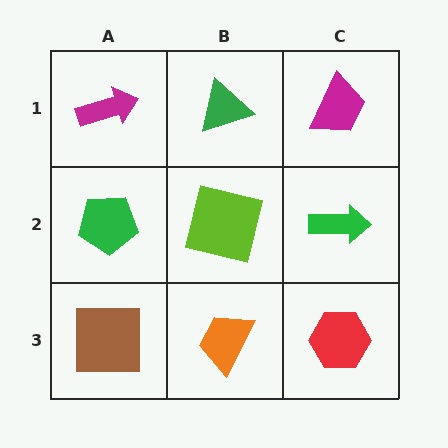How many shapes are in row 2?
3 shapes.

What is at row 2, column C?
A green arrow.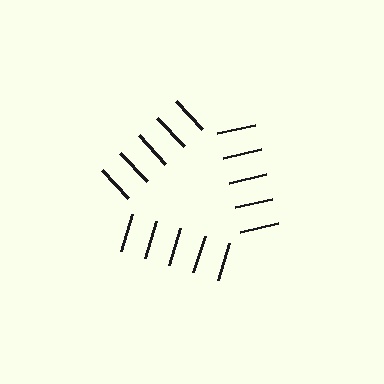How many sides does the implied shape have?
3 sides — the line-ends trace a triangle.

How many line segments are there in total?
15 — 5 along each of the 3 edges.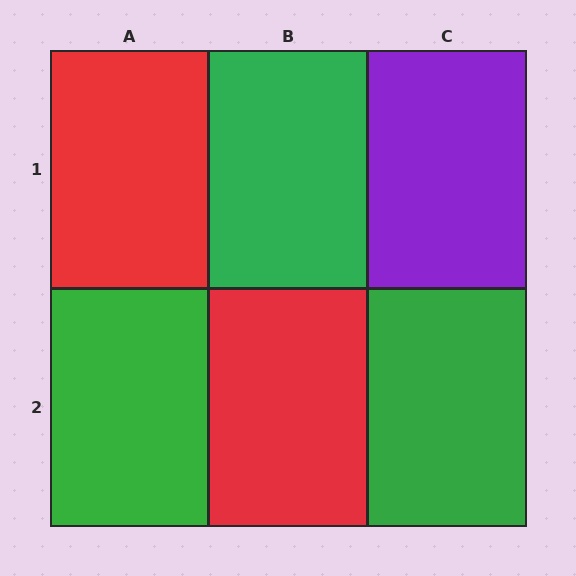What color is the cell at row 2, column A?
Green.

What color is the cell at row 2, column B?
Red.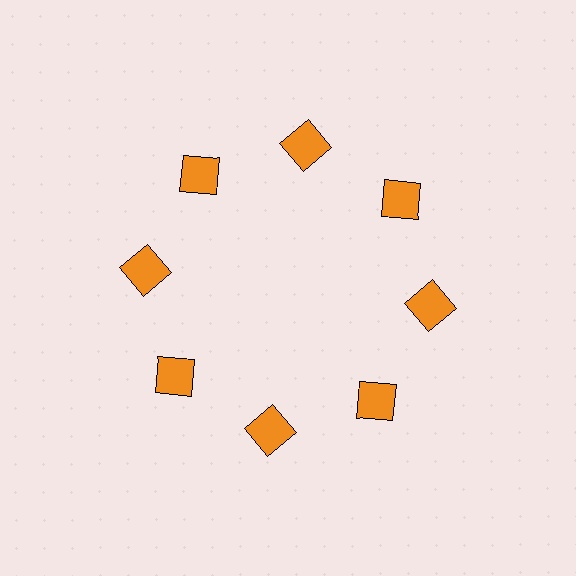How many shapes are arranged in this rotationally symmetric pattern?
There are 8 shapes, arranged in 8 groups of 1.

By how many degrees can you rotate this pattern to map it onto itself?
The pattern maps onto itself every 45 degrees of rotation.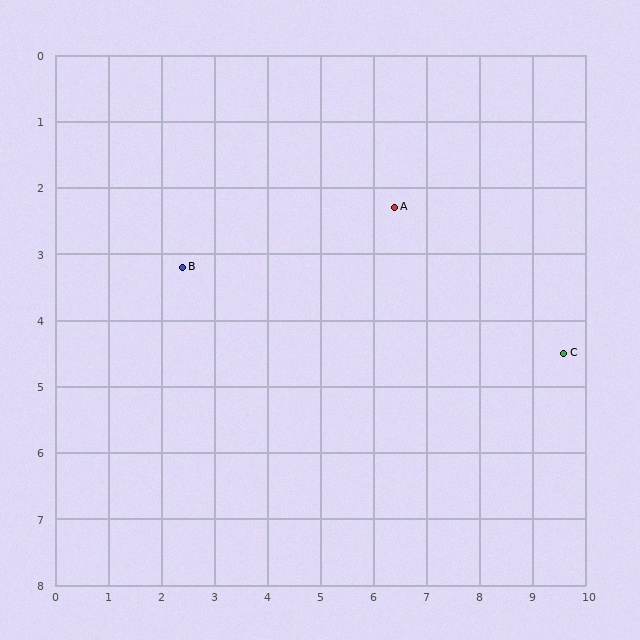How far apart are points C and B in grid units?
Points C and B are about 7.3 grid units apart.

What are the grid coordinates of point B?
Point B is at approximately (2.4, 3.2).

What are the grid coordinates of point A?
Point A is at approximately (6.4, 2.3).